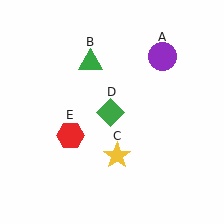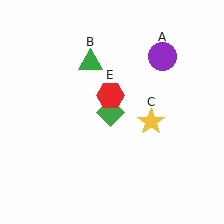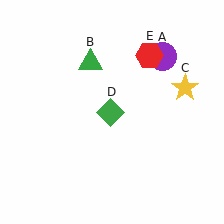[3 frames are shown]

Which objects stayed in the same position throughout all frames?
Purple circle (object A) and green triangle (object B) and green diamond (object D) remained stationary.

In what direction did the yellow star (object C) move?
The yellow star (object C) moved up and to the right.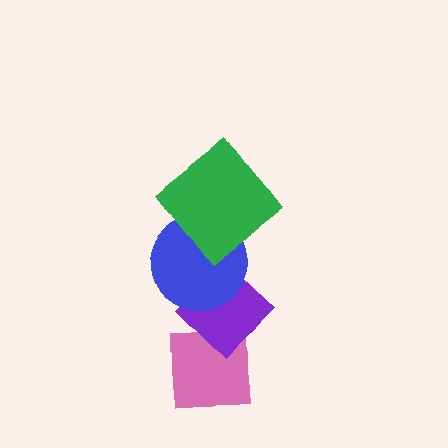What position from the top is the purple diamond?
The purple diamond is 3rd from the top.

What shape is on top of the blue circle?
The green diamond is on top of the blue circle.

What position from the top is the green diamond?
The green diamond is 1st from the top.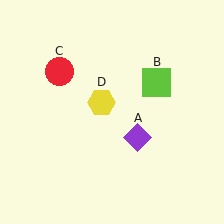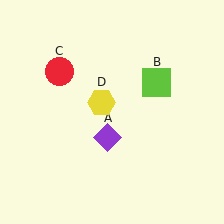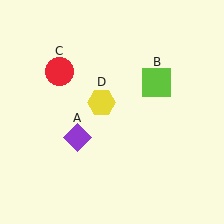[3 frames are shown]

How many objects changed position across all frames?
1 object changed position: purple diamond (object A).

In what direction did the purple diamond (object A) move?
The purple diamond (object A) moved left.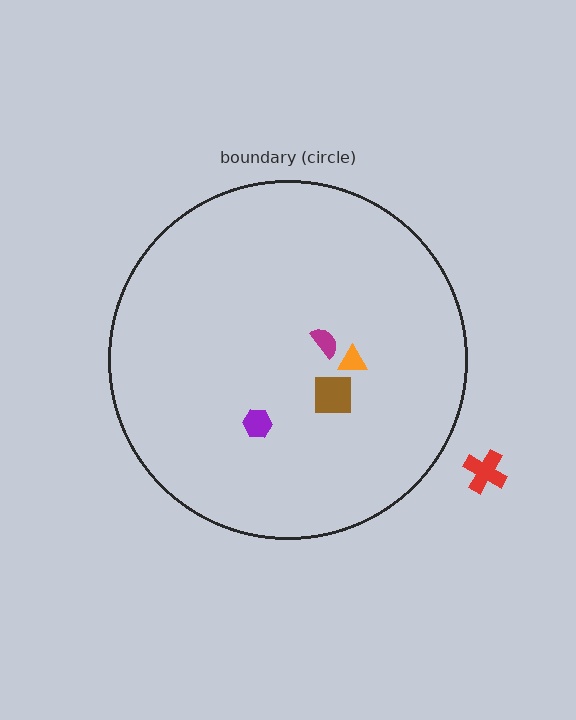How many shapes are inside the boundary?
4 inside, 1 outside.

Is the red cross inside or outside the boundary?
Outside.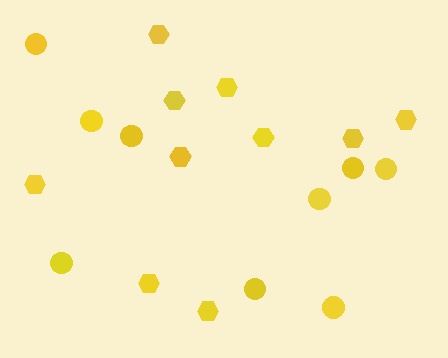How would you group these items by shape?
There are 2 groups: one group of hexagons (10) and one group of circles (9).